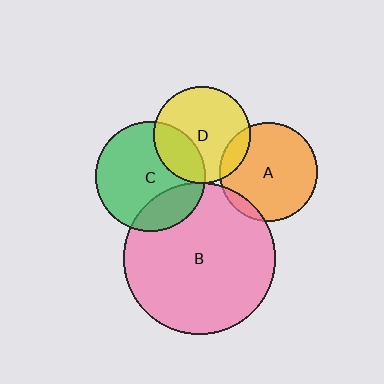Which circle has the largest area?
Circle B (pink).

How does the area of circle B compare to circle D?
Approximately 2.5 times.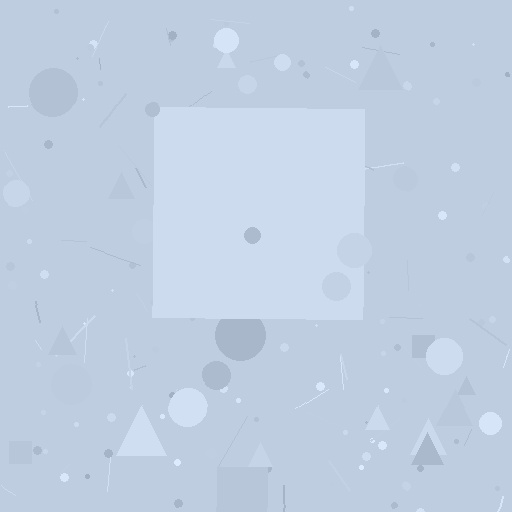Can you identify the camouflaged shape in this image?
The camouflaged shape is a square.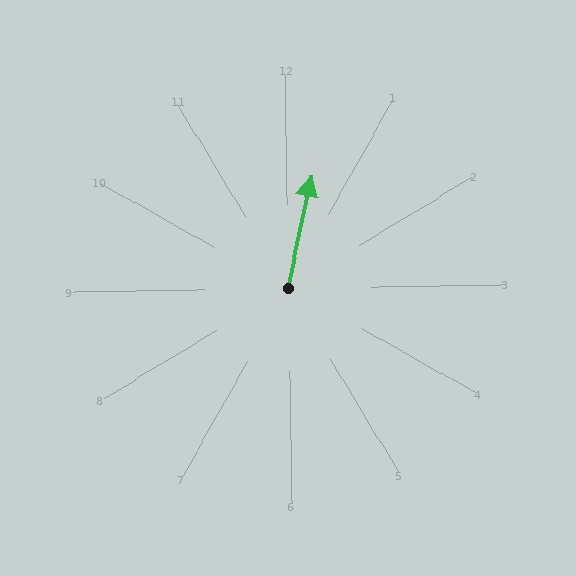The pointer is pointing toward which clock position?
Roughly 12 o'clock.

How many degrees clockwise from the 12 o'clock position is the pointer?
Approximately 13 degrees.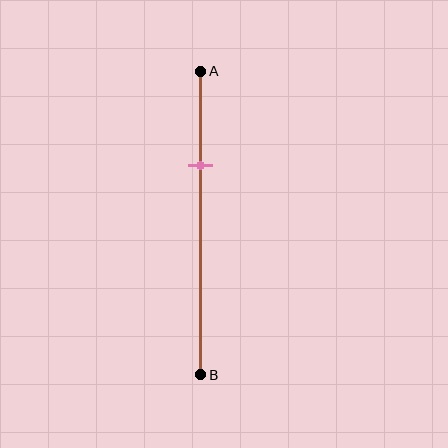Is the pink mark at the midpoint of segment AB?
No, the mark is at about 30% from A, not at the 50% midpoint.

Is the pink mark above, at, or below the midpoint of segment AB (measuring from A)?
The pink mark is above the midpoint of segment AB.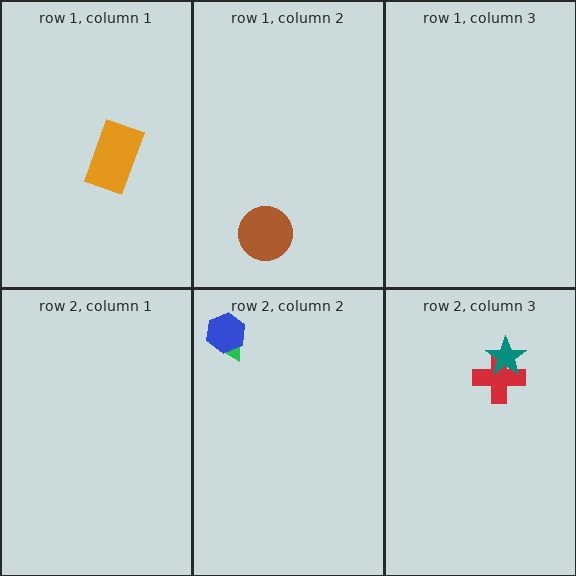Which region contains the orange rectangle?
The row 1, column 1 region.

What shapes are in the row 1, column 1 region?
The orange rectangle.